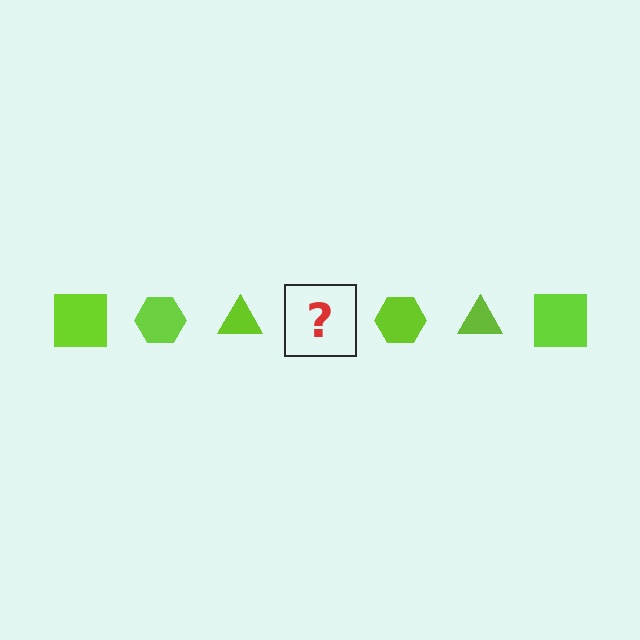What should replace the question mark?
The question mark should be replaced with a lime square.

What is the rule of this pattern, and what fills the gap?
The rule is that the pattern cycles through square, hexagon, triangle shapes in lime. The gap should be filled with a lime square.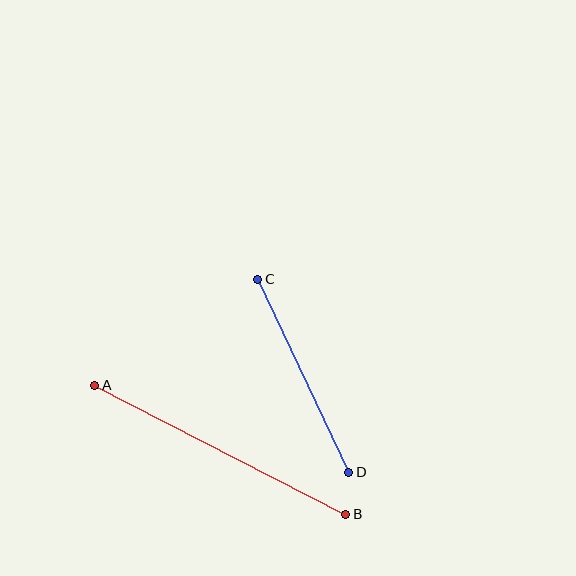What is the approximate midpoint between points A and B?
The midpoint is at approximately (220, 450) pixels.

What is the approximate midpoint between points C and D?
The midpoint is at approximately (303, 376) pixels.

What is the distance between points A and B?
The distance is approximately 283 pixels.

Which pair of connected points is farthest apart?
Points A and B are farthest apart.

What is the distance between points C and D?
The distance is approximately 214 pixels.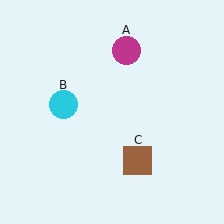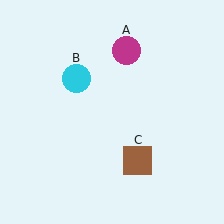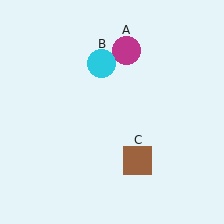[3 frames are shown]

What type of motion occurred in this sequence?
The cyan circle (object B) rotated clockwise around the center of the scene.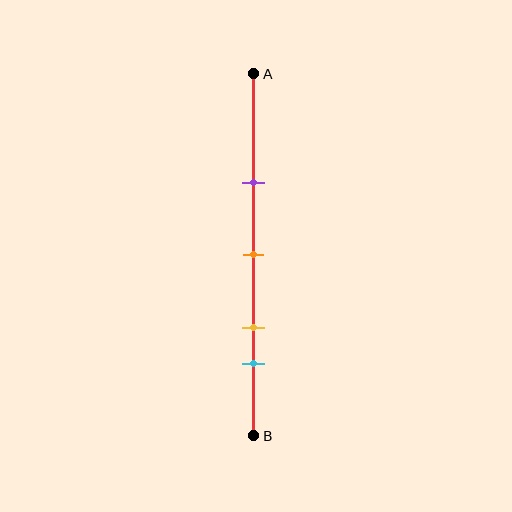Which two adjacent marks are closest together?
The yellow and cyan marks are the closest adjacent pair.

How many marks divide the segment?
There are 4 marks dividing the segment.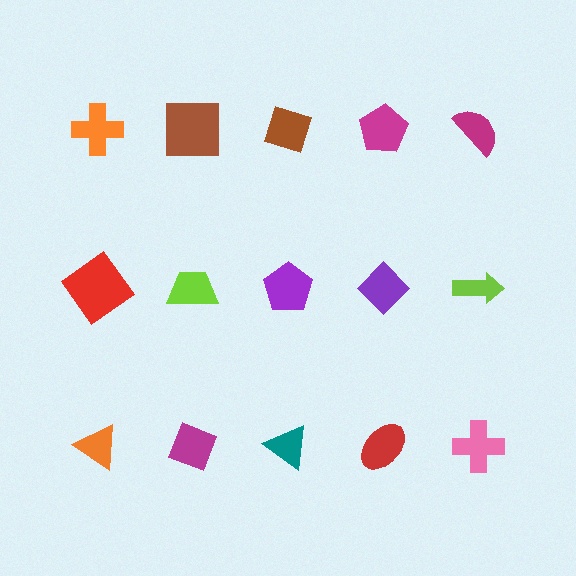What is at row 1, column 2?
A brown square.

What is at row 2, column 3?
A purple pentagon.